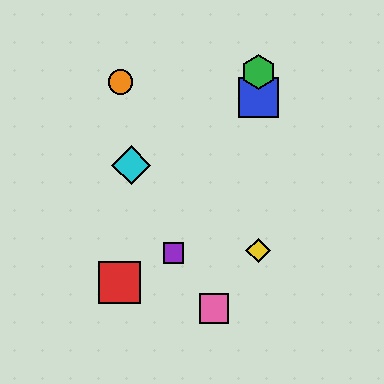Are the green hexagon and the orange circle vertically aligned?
No, the green hexagon is at x≈258 and the orange circle is at x≈121.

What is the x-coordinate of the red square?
The red square is at x≈120.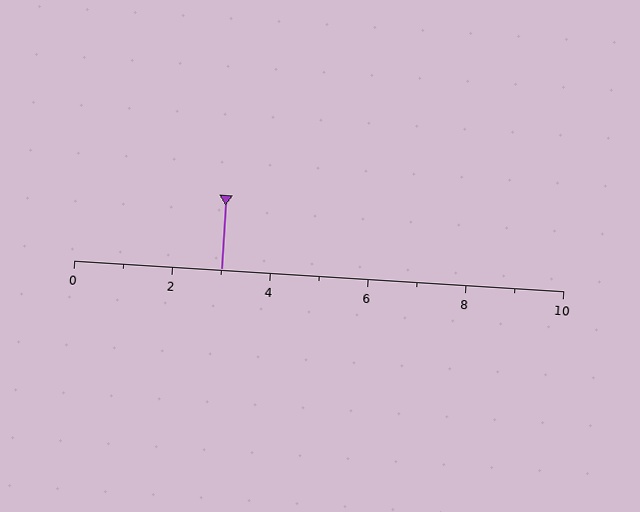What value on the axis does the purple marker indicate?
The marker indicates approximately 3.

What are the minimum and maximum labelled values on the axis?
The axis runs from 0 to 10.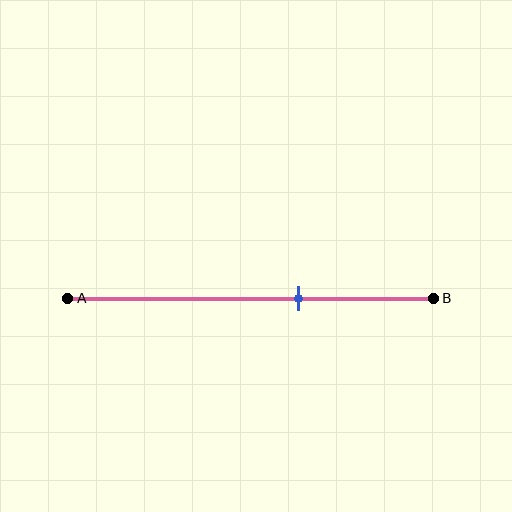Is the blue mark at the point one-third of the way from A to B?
No, the mark is at about 65% from A, not at the 33% one-third point.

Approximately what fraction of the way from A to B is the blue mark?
The blue mark is approximately 65% of the way from A to B.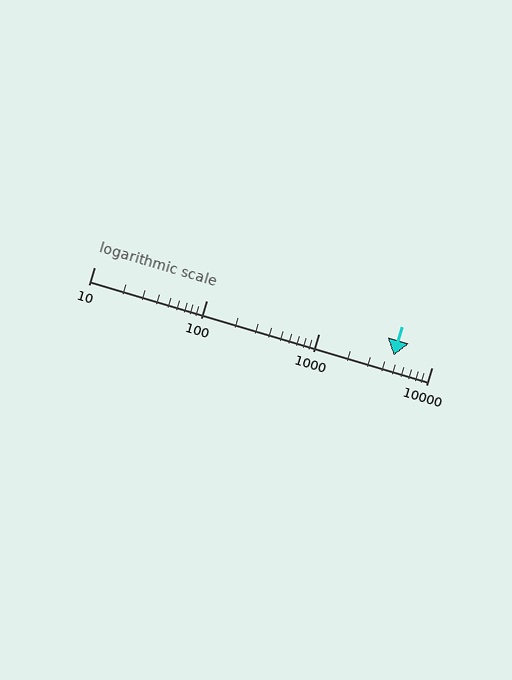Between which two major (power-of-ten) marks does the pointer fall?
The pointer is between 1000 and 10000.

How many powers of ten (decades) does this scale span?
The scale spans 3 decades, from 10 to 10000.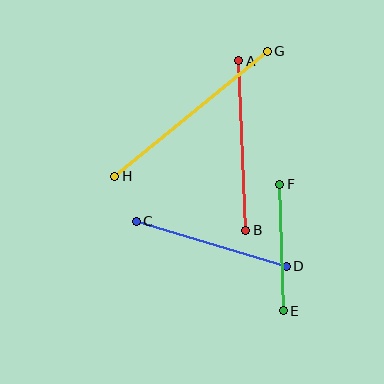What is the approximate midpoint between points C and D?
The midpoint is at approximately (211, 244) pixels.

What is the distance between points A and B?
The distance is approximately 170 pixels.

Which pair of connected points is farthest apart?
Points G and H are farthest apart.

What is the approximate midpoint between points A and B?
The midpoint is at approximately (242, 146) pixels.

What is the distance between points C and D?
The distance is approximately 156 pixels.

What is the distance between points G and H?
The distance is approximately 197 pixels.